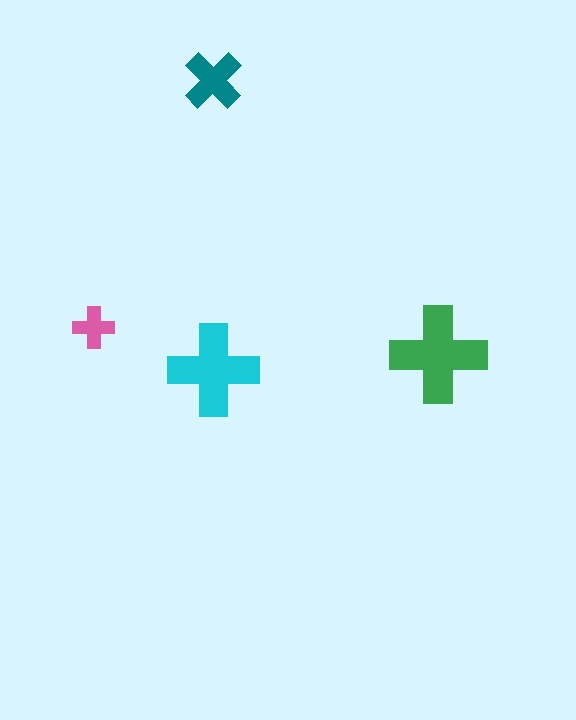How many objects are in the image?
There are 4 objects in the image.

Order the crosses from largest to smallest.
the green one, the cyan one, the teal one, the pink one.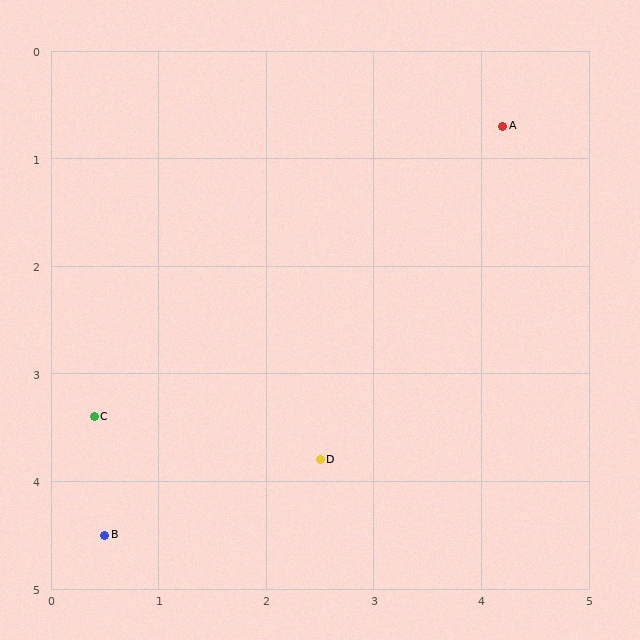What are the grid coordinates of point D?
Point D is at approximately (2.5, 3.8).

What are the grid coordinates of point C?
Point C is at approximately (0.4, 3.4).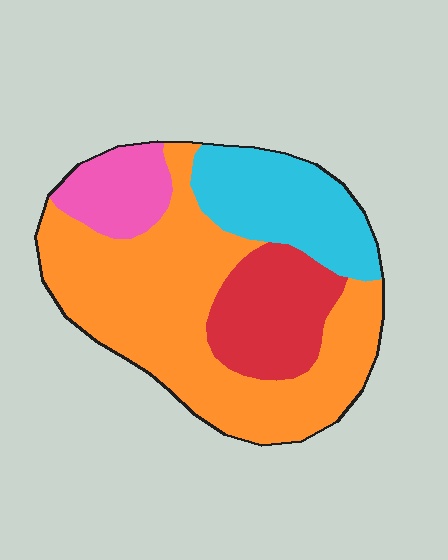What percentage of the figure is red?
Red takes up about one sixth (1/6) of the figure.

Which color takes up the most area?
Orange, at roughly 50%.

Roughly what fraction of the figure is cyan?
Cyan takes up about one fifth (1/5) of the figure.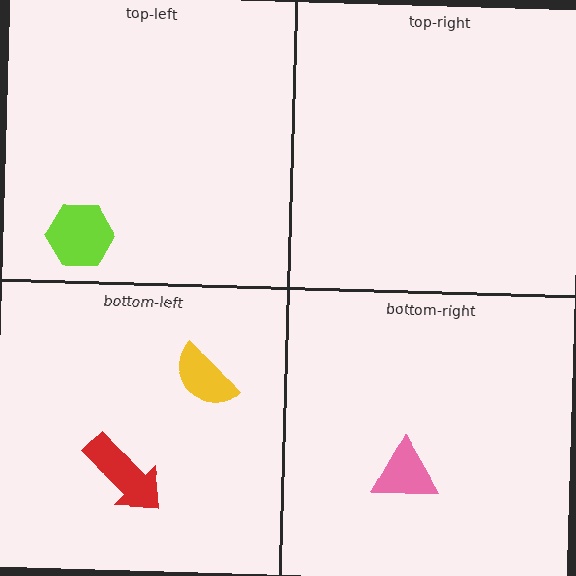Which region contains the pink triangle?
The bottom-right region.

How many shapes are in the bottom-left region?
2.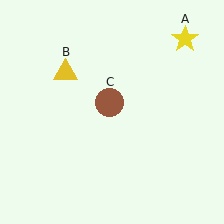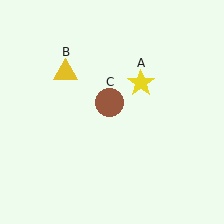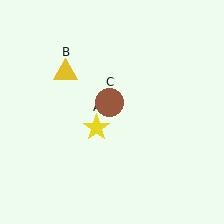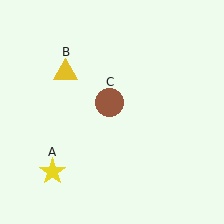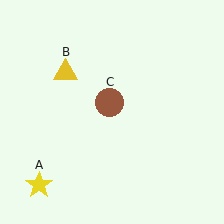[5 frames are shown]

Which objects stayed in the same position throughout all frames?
Yellow triangle (object B) and brown circle (object C) remained stationary.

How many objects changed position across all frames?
1 object changed position: yellow star (object A).